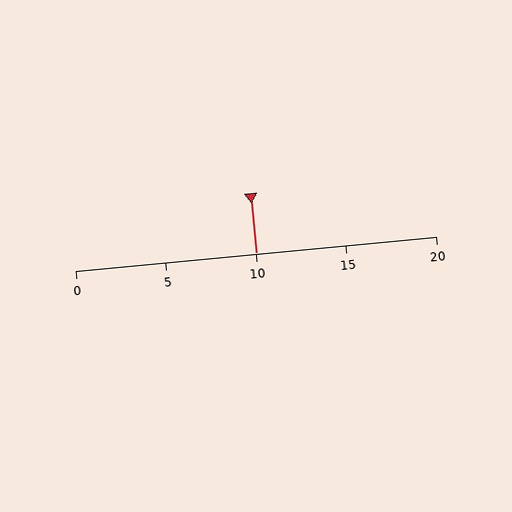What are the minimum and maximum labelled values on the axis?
The axis runs from 0 to 20.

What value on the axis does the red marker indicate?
The marker indicates approximately 10.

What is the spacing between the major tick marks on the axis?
The major ticks are spaced 5 apart.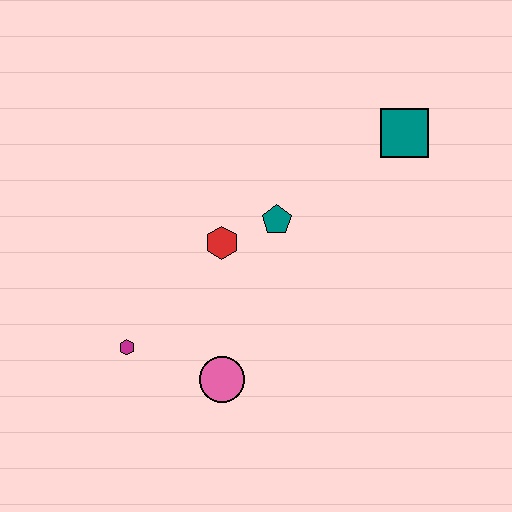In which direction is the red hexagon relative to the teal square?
The red hexagon is to the left of the teal square.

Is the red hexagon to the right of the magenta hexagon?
Yes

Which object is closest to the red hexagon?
The teal pentagon is closest to the red hexagon.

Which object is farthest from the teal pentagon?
The magenta hexagon is farthest from the teal pentagon.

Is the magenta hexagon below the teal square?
Yes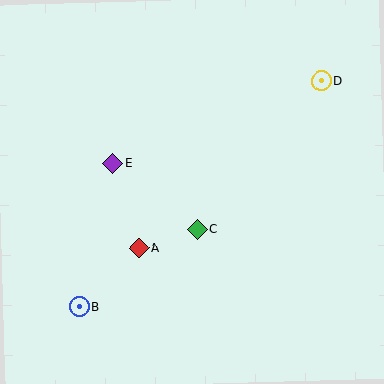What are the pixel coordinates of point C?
Point C is at (197, 229).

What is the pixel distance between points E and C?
The distance between E and C is 107 pixels.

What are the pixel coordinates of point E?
Point E is at (113, 163).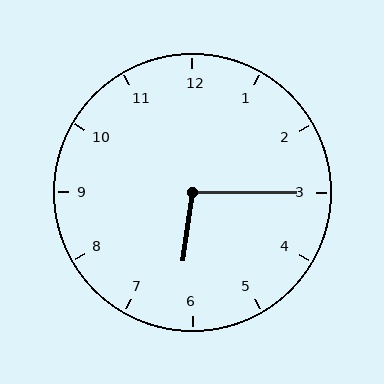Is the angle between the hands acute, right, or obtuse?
It is obtuse.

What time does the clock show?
6:15.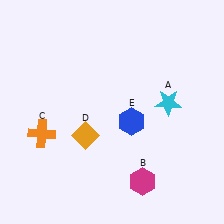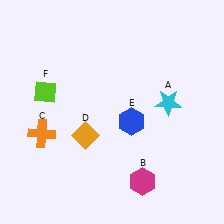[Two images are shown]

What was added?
A lime diamond (F) was added in Image 2.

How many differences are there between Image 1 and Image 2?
There is 1 difference between the two images.